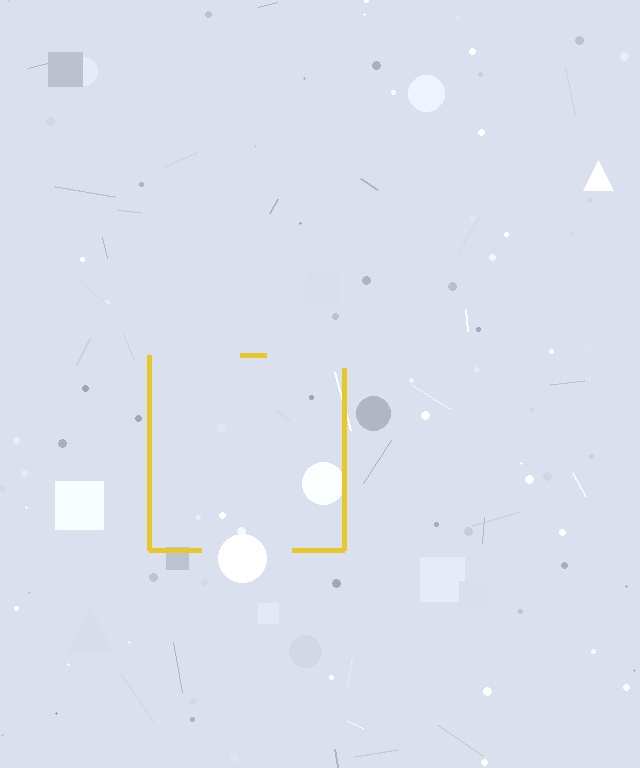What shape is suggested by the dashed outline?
The dashed outline suggests a square.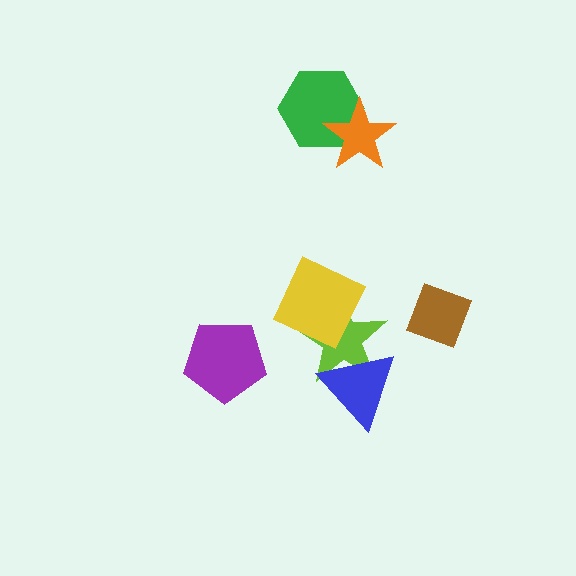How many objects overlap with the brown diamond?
0 objects overlap with the brown diamond.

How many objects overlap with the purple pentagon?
0 objects overlap with the purple pentagon.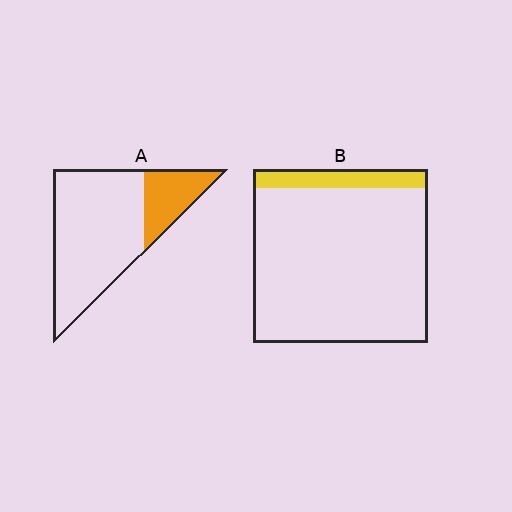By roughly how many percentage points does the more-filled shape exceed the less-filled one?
By roughly 10 percentage points (A over B).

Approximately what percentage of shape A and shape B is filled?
A is approximately 25% and B is approximately 10%.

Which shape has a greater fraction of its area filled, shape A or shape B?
Shape A.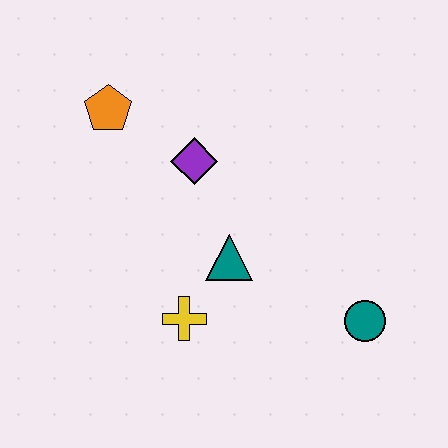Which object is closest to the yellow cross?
The teal triangle is closest to the yellow cross.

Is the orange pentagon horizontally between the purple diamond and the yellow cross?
No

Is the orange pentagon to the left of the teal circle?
Yes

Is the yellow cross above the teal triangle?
No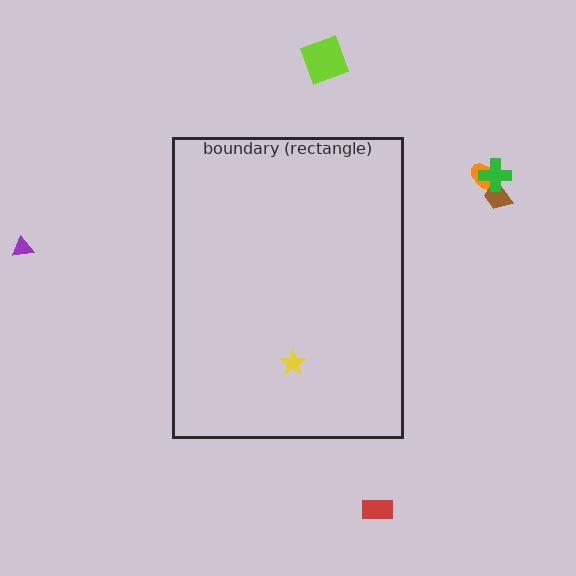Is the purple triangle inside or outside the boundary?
Outside.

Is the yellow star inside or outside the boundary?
Inside.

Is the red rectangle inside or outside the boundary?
Outside.